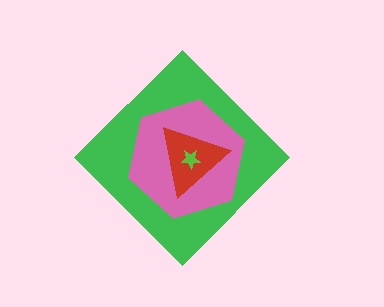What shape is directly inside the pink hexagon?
The red triangle.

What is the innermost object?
The lime star.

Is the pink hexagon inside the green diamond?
Yes.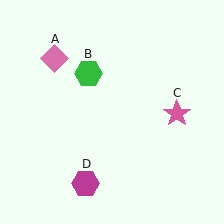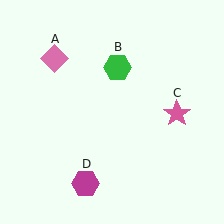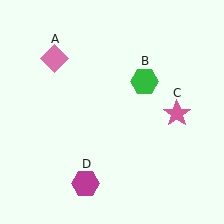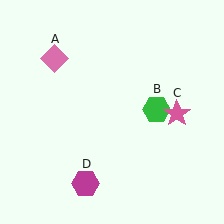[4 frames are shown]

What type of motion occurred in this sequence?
The green hexagon (object B) rotated clockwise around the center of the scene.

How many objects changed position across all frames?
1 object changed position: green hexagon (object B).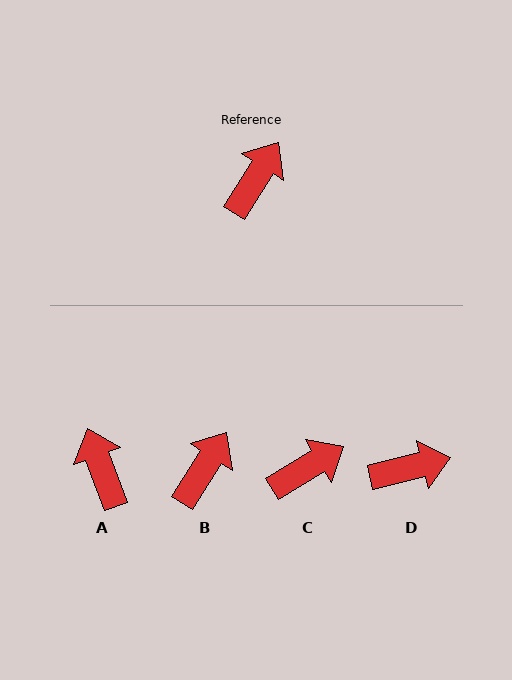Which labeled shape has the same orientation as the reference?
B.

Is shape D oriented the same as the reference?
No, it is off by about 44 degrees.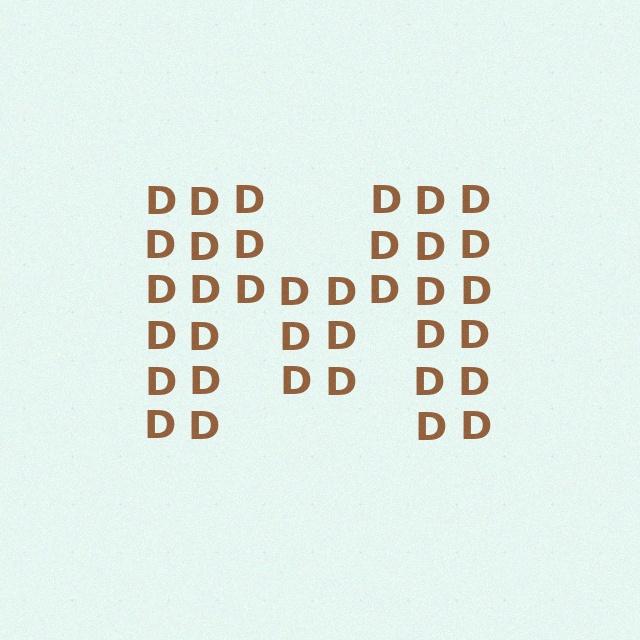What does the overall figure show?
The overall figure shows the letter M.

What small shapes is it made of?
It is made of small letter D's.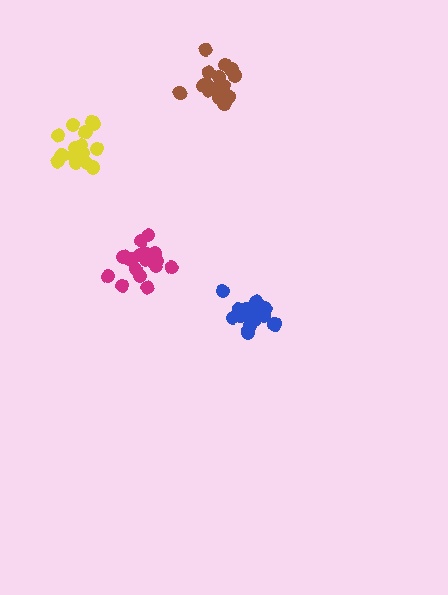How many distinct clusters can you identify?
There are 4 distinct clusters.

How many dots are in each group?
Group 1: 19 dots, Group 2: 17 dots, Group 3: 16 dots, Group 4: 18 dots (70 total).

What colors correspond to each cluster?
The clusters are colored: brown, magenta, yellow, blue.